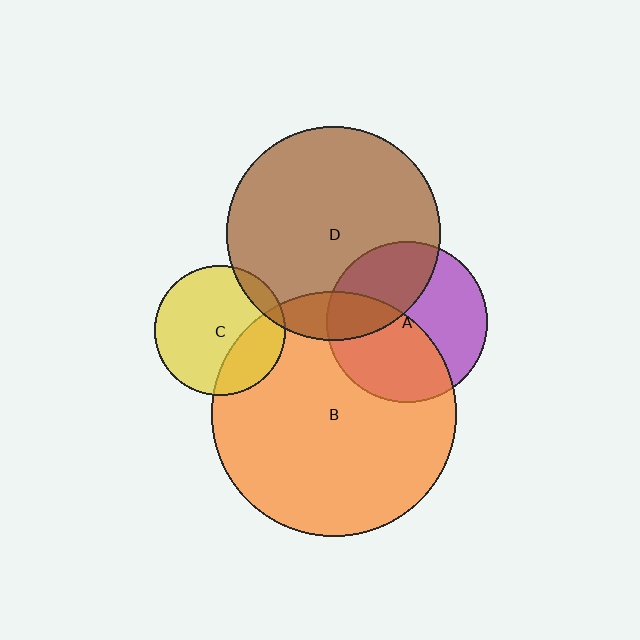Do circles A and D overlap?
Yes.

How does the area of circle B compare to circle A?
Approximately 2.3 times.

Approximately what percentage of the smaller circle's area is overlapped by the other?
Approximately 35%.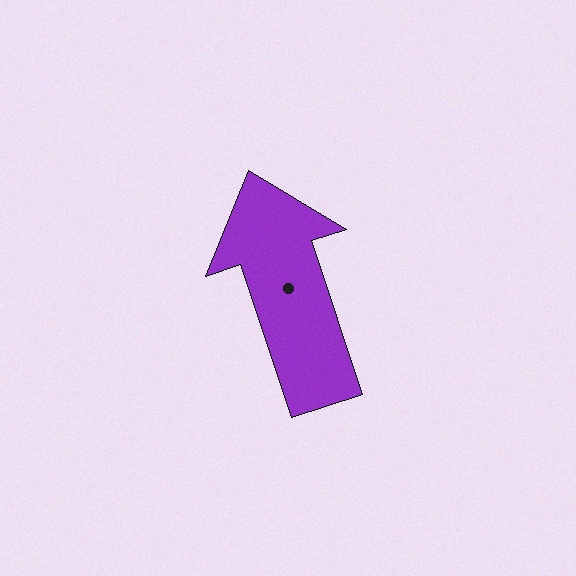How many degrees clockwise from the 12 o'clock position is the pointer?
Approximately 342 degrees.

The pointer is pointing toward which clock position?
Roughly 11 o'clock.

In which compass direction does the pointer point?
North.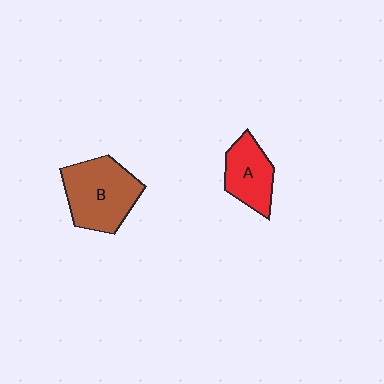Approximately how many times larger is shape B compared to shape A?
Approximately 1.5 times.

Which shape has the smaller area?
Shape A (red).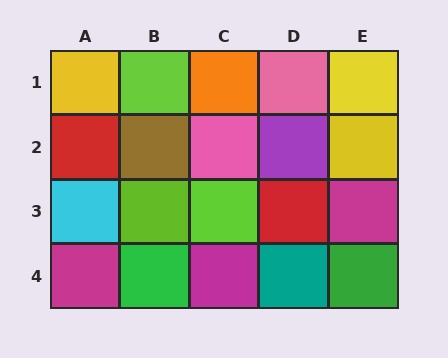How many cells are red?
2 cells are red.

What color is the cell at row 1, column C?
Orange.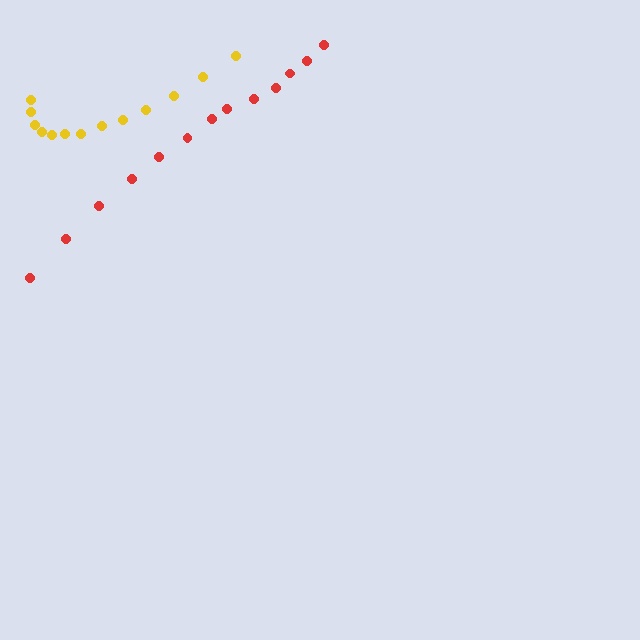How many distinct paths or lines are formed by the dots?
There are 2 distinct paths.